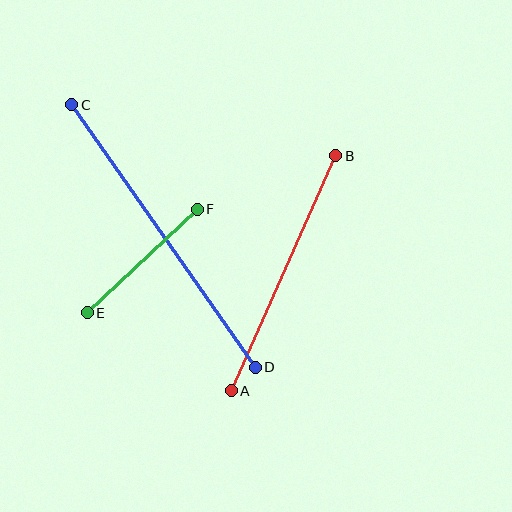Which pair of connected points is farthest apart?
Points C and D are farthest apart.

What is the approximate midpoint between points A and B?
The midpoint is at approximately (283, 273) pixels.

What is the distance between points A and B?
The distance is approximately 257 pixels.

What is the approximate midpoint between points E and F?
The midpoint is at approximately (142, 261) pixels.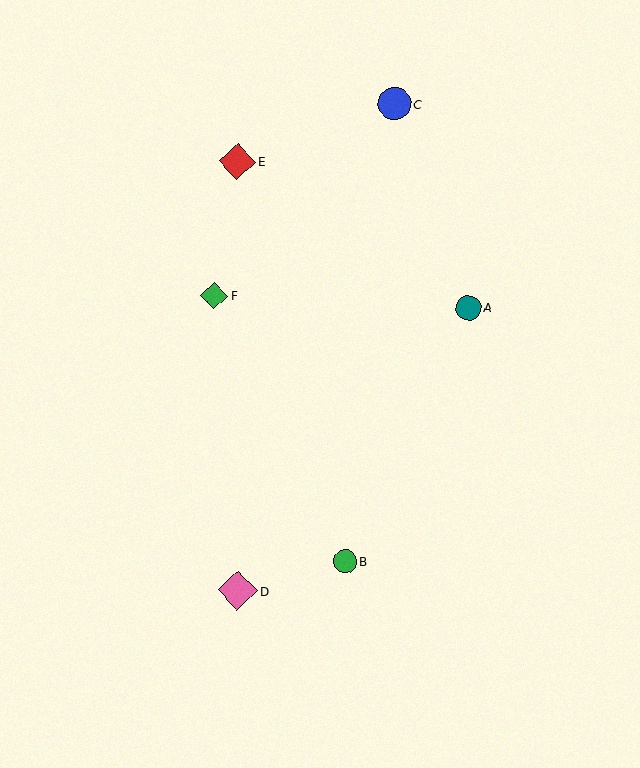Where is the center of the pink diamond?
The center of the pink diamond is at (238, 590).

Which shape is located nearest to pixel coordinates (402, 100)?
The blue circle (labeled C) at (394, 104) is nearest to that location.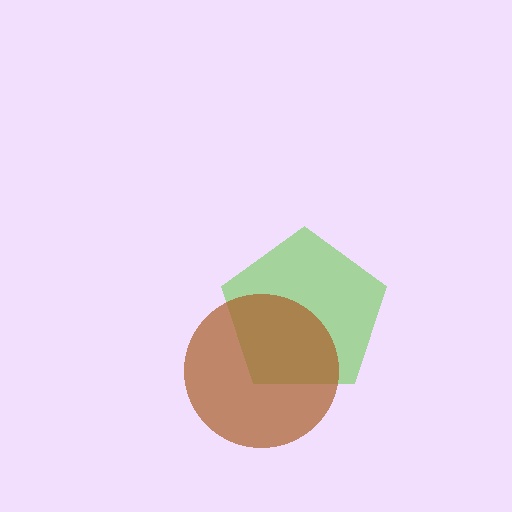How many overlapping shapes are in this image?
There are 2 overlapping shapes in the image.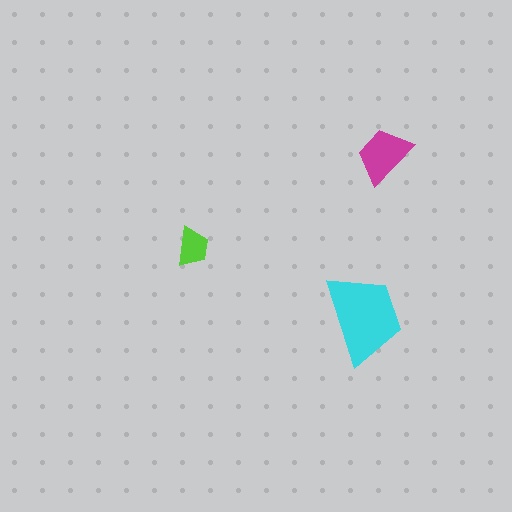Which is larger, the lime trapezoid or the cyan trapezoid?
The cyan one.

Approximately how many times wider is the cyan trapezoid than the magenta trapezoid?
About 1.5 times wider.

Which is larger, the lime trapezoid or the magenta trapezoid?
The magenta one.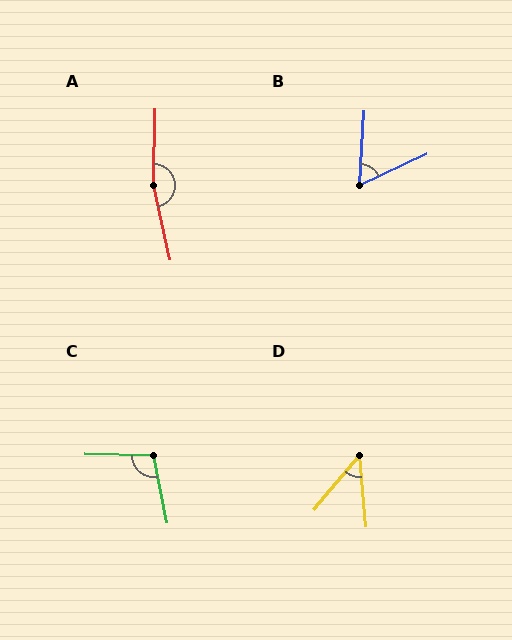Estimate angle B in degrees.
Approximately 62 degrees.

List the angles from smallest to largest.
D (45°), B (62°), C (103°), A (167°).